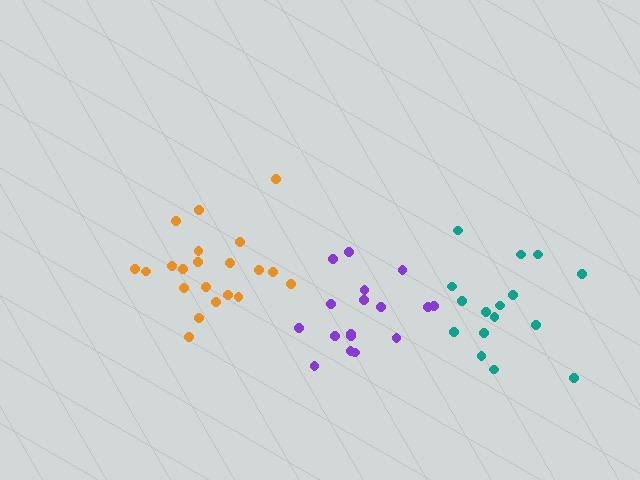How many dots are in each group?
Group 1: 16 dots, Group 2: 21 dots, Group 3: 17 dots (54 total).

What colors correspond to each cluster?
The clusters are colored: teal, orange, purple.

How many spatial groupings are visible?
There are 3 spatial groupings.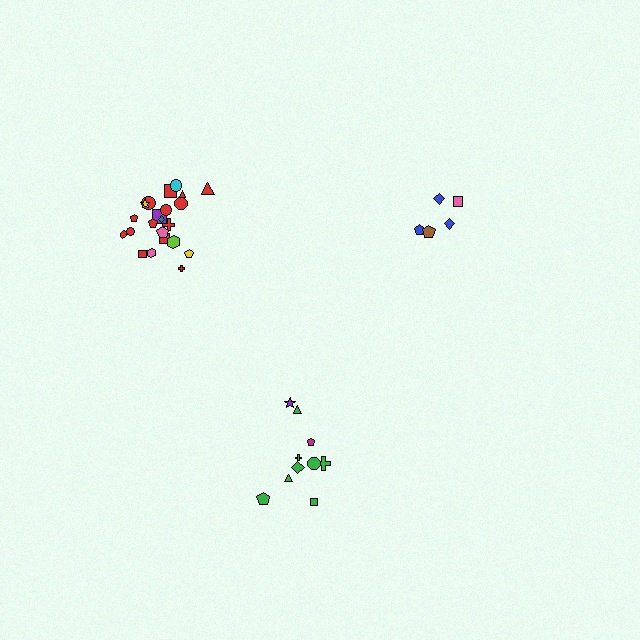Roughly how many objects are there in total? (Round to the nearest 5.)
Roughly 35 objects in total.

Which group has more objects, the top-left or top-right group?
The top-left group.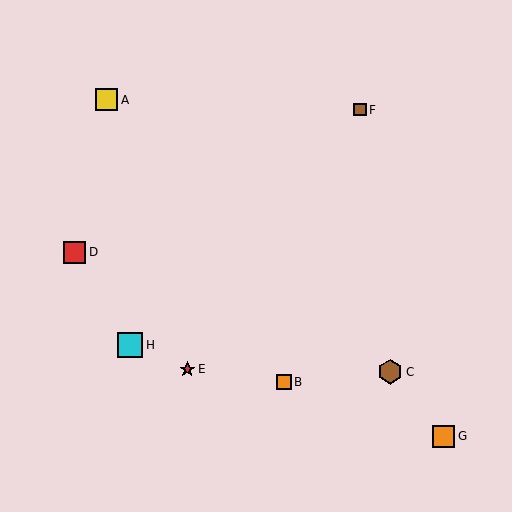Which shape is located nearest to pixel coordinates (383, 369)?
The brown hexagon (labeled C) at (390, 372) is nearest to that location.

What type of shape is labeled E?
Shape E is a red star.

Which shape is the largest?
The brown hexagon (labeled C) is the largest.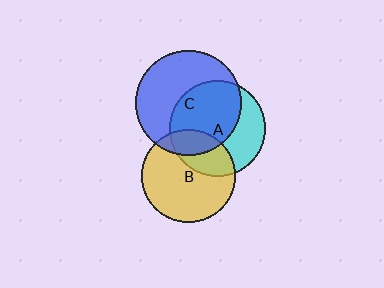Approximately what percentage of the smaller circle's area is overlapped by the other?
Approximately 30%.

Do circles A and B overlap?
Yes.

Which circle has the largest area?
Circle C (blue).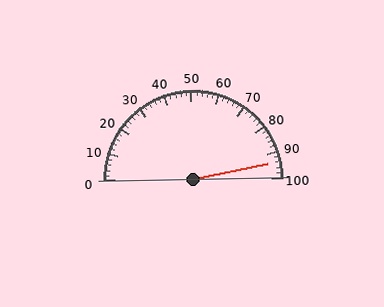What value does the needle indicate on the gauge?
The needle indicates approximately 94.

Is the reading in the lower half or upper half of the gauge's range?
The reading is in the upper half of the range (0 to 100).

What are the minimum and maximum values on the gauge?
The gauge ranges from 0 to 100.